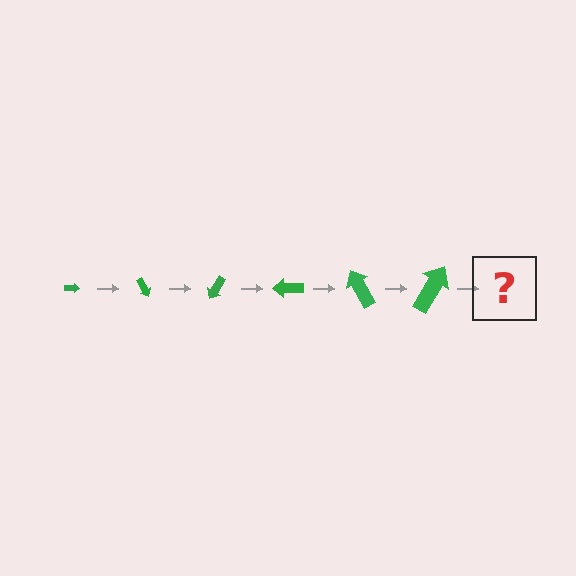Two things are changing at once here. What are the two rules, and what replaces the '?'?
The two rules are that the arrow grows larger each step and it rotates 60 degrees each step. The '?' should be an arrow, larger than the previous one and rotated 360 degrees from the start.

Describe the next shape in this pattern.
It should be an arrow, larger than the previous one and rotated 360 degrees from the start.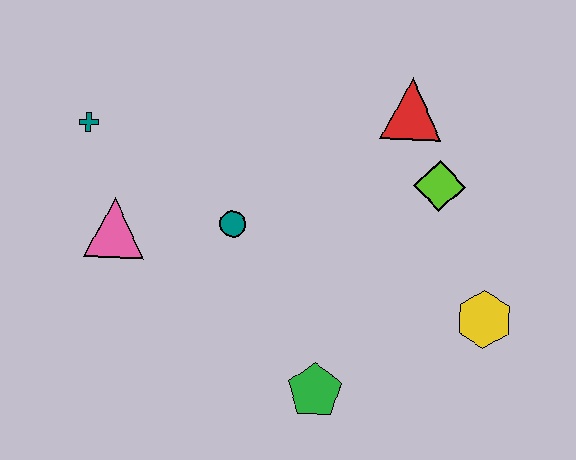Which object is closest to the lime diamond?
The red triangle is closest to the lime diamond.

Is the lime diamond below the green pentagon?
No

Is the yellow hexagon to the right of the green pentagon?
Yes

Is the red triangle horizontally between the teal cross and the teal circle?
No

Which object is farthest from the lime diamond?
The teal cross is farthest from the lime diamond.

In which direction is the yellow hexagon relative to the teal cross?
The yellow hexagon is to the right of the teal cross.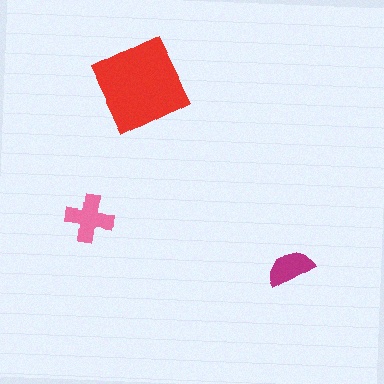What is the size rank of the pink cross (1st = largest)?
2nd.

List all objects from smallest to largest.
The magenta semicircle, the pink cross, the red diamond.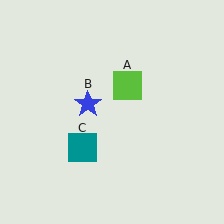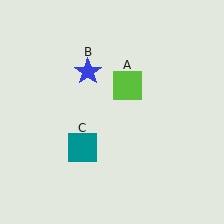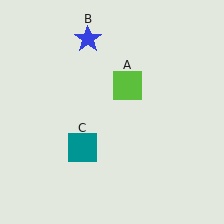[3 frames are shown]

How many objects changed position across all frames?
1 object changed position: blue star (object B).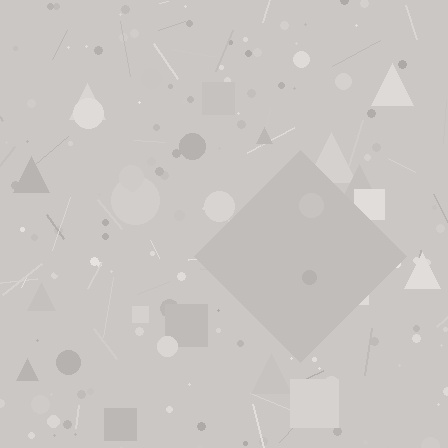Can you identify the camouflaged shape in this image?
The camouflaged shape is a diamond.